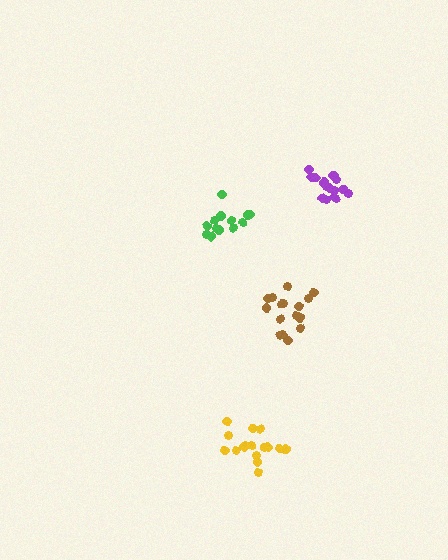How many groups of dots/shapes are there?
There are 4 groups.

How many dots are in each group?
Group 1: 13 dots, Group 2: 16 dots, Group 3: 16 dots, Group 4: 16 dots (61 total).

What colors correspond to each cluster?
The clusters are colored: green, brown, yellow, purple.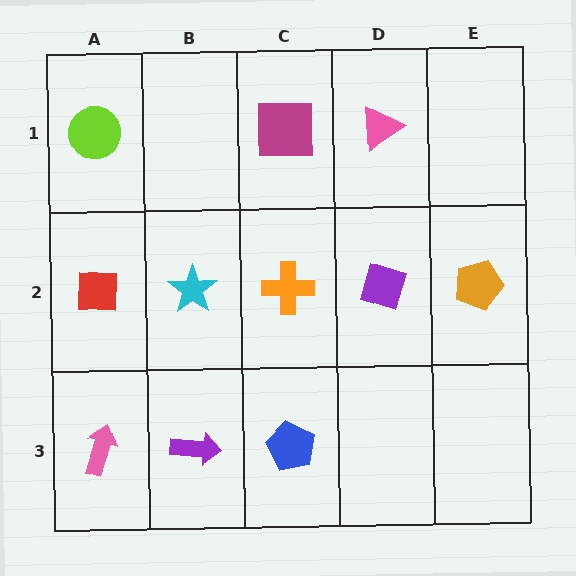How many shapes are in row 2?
5 shapes.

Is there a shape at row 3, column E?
No, that cell is empty.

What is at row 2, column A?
A red square.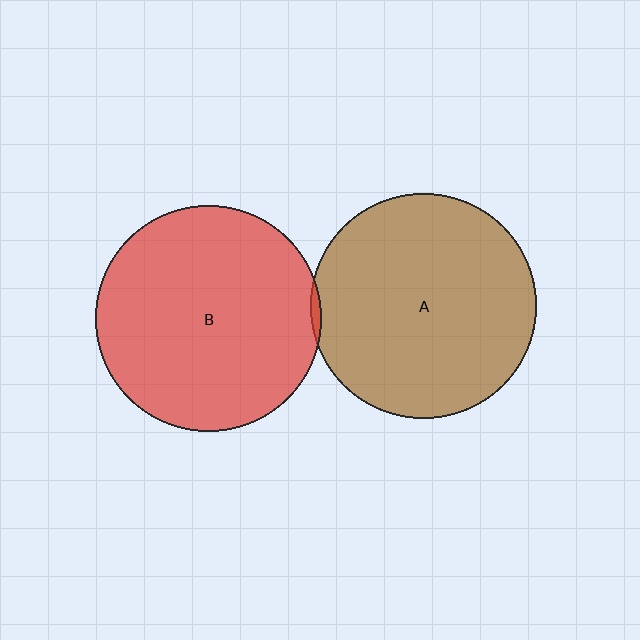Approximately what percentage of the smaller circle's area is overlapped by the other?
Approximately 5%.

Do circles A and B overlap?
Yes.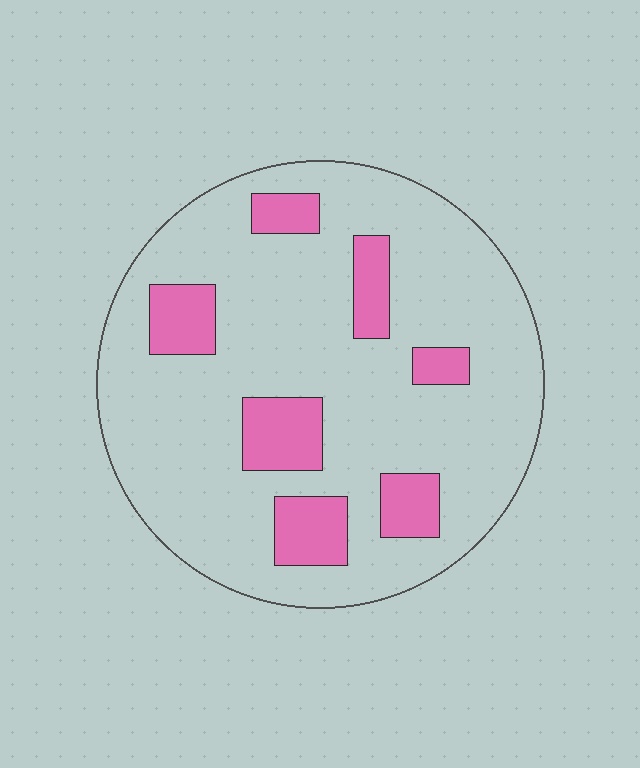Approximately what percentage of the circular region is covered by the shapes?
Approximately 20%.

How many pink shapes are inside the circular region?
7.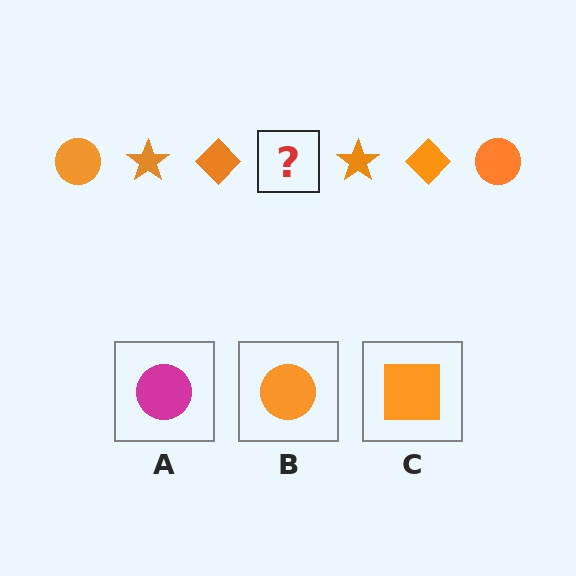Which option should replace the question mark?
Option B.